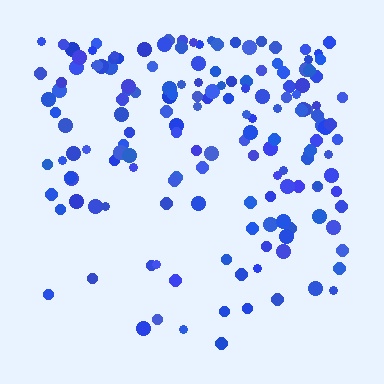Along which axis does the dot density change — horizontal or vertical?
Vertical.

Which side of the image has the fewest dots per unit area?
The bottom.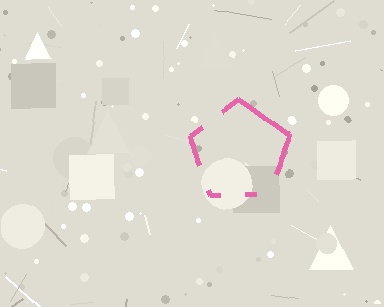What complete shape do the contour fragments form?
The contour fragments form a pentagon.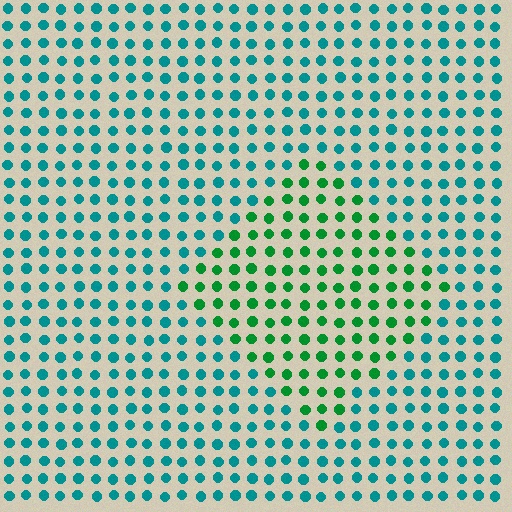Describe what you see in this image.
The image is filled with small teal elements in a uniform arrangement. A diamond-shaped region is visible where the elements are tinted to a slightly different hue, forming a subtle color boundary.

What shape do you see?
I see a diamond.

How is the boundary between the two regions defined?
The boundary is defined purely by a slight shift in hue (about 42 degrees). Spacing, size, and orientation are identical on both sides.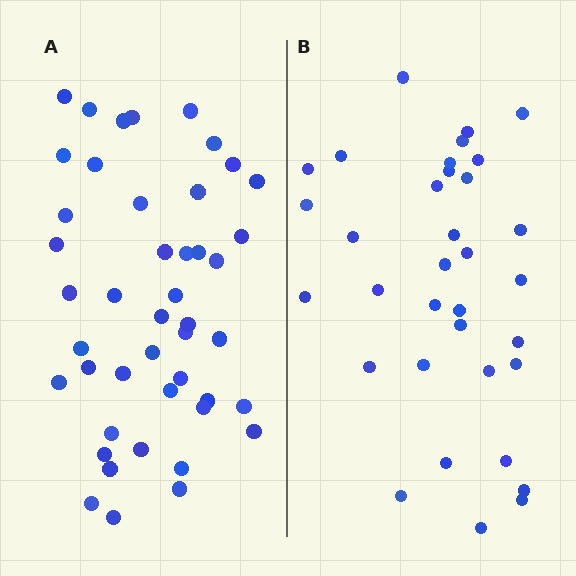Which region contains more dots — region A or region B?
Region A (the left region) has more dots.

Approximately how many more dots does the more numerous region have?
Region A has roughly 12 or so more dots than region B.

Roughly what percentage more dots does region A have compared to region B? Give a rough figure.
About 30% more.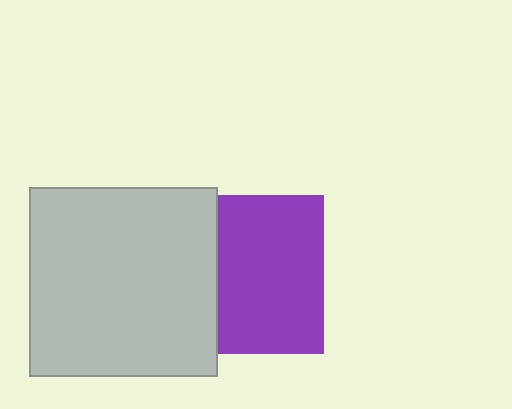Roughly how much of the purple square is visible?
Most of it is visible (roughly 67%).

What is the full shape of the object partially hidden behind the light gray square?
The partially hidden object is a purple square.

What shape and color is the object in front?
The object in front is a light gray square.